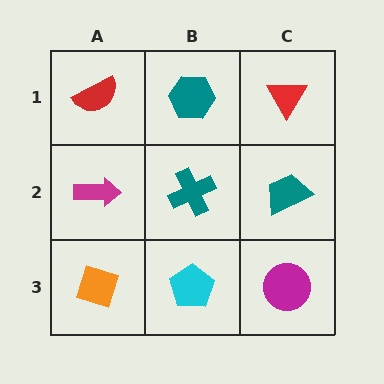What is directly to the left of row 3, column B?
An orange diamond.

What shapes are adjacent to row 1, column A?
A magenta arrow (row 2, column A), a teal hexagon (row 1, column B).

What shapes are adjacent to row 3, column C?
A teal trapezoid (row 2, column C), a cyan pentagon (row 3, column B).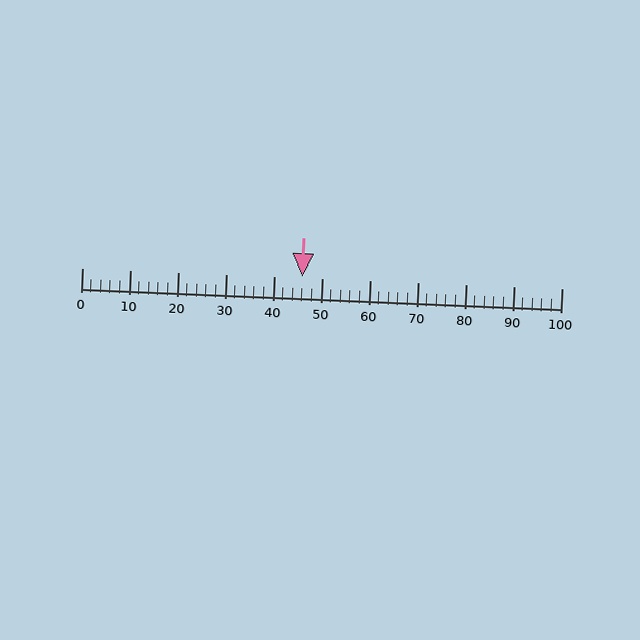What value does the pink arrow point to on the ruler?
The pink arrow points to approximately 46.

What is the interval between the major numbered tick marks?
The major tick marks are spaced 10 units apart.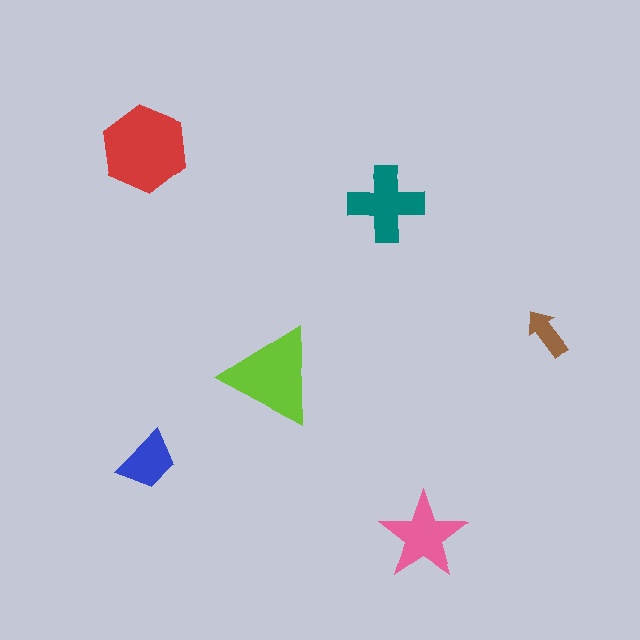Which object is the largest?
The red hexagon.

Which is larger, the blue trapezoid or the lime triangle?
The lime triangle.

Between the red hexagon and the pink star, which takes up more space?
The red hexagon.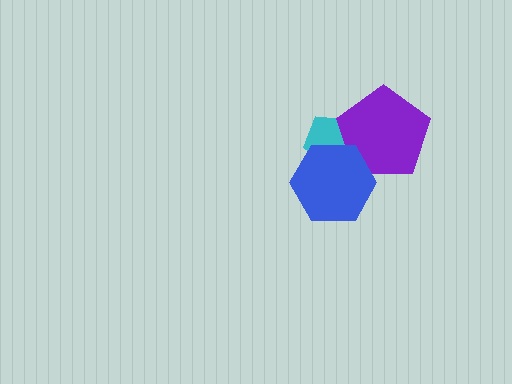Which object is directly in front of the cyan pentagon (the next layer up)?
The purple pentagon is directly in front of the cyan pentagon.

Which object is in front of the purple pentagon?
The blue hexagon is in front of the purple pentagon.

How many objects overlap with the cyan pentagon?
2 objects overlap with the cyan pentagon.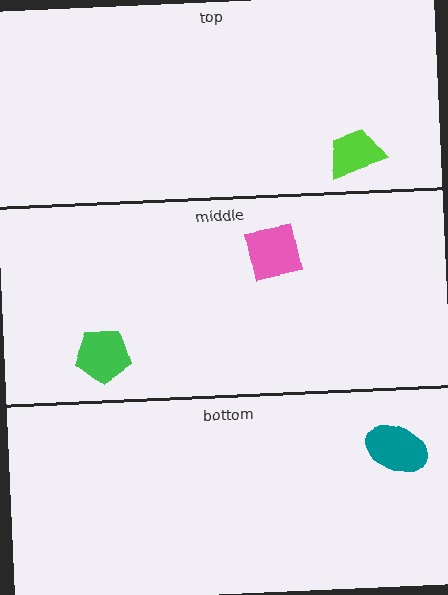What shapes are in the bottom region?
The teal ellipse.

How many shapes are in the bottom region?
1.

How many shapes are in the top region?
1.